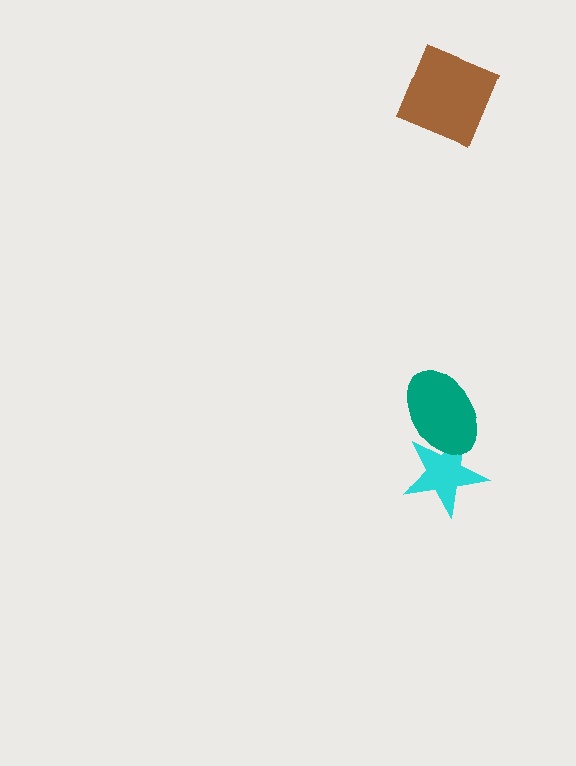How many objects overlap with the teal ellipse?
1 object overlaps with the teal ellipse.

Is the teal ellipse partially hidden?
No, no other shape covers it.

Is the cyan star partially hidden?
Yes, it is partially covered by another shape.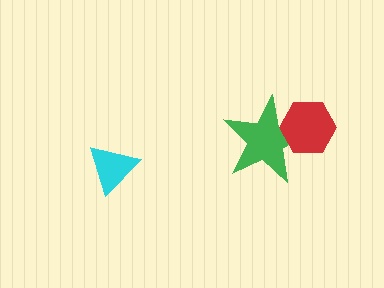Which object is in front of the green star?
The red hexagon is in front of the green star.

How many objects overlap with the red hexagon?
1 object overlaps with the red hexagon.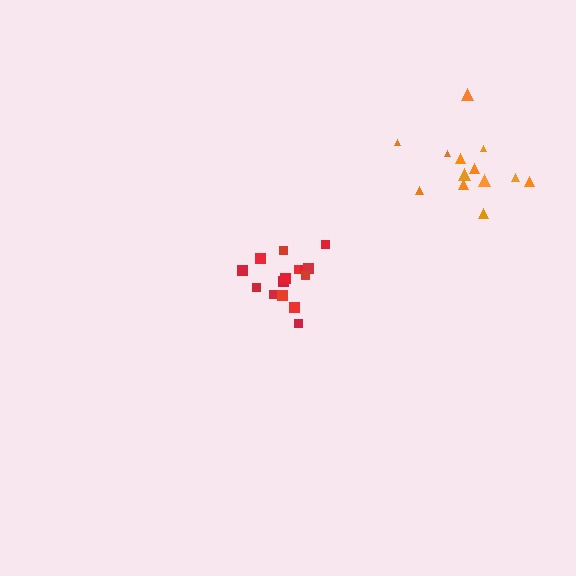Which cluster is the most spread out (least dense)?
Orange.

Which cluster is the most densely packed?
Red.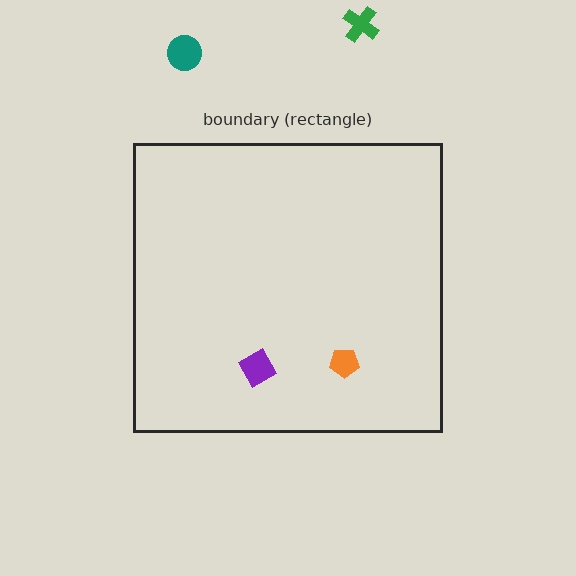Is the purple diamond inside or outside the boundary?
Inside.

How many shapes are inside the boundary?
2 inside, 2 outside.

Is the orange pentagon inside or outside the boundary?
Inside.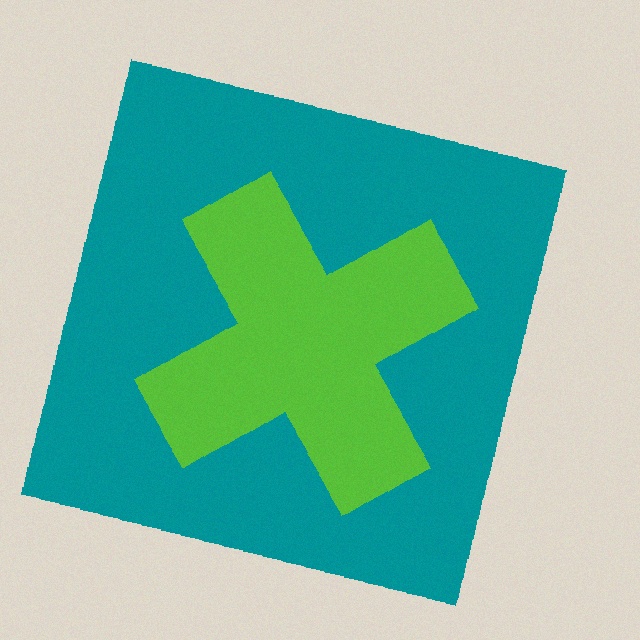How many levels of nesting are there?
2.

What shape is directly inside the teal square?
The lime cross.